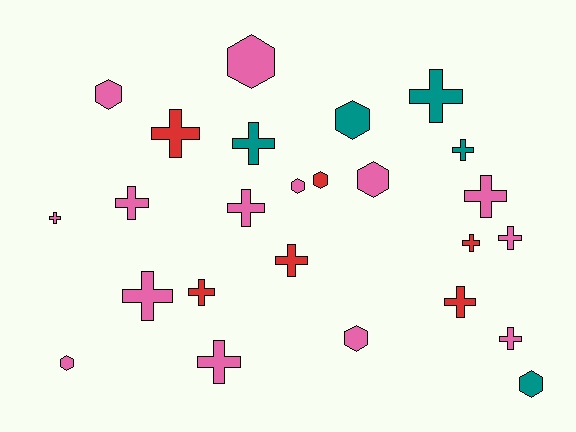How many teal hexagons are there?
There are 2 teal hexagons.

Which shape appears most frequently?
Cross, with 16 objects.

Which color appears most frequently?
Pink, with 14 objects.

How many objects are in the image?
There are 25 objects.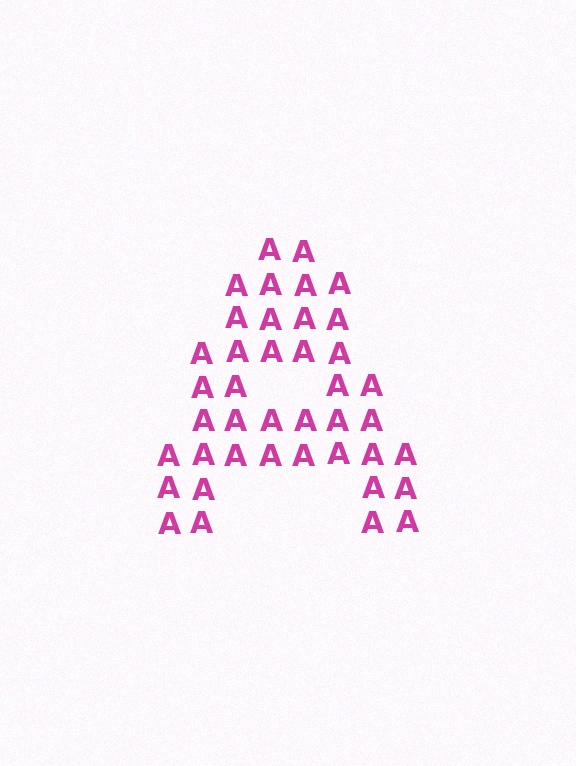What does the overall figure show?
The overall figure shows the letter A.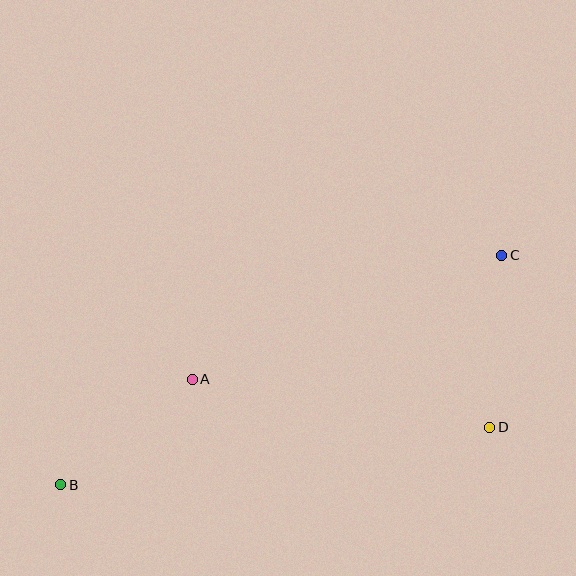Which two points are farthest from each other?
Points B and C are farthest from each other.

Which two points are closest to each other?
Points A and B are closest to each other.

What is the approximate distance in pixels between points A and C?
The distance between A and C is approximately 334 pixels.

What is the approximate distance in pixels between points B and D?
The distance between B and D is approximately 433 pixels.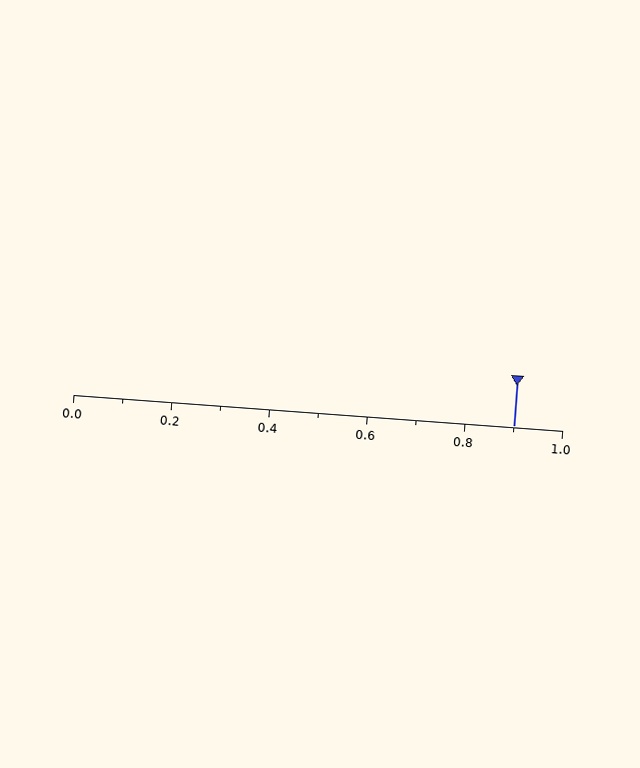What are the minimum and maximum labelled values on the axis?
The axis runs from 0.0 to 1.0.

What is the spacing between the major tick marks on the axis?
The major ticks are spaced 0.2 apart.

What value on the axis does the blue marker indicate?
The marker indicates approximately 0.9.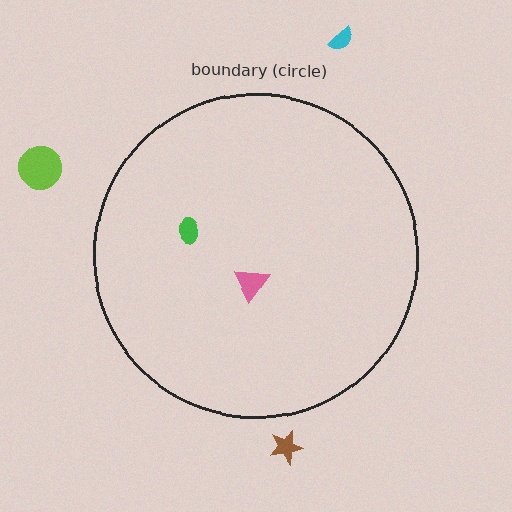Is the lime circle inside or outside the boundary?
Outside.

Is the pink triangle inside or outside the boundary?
Inside.